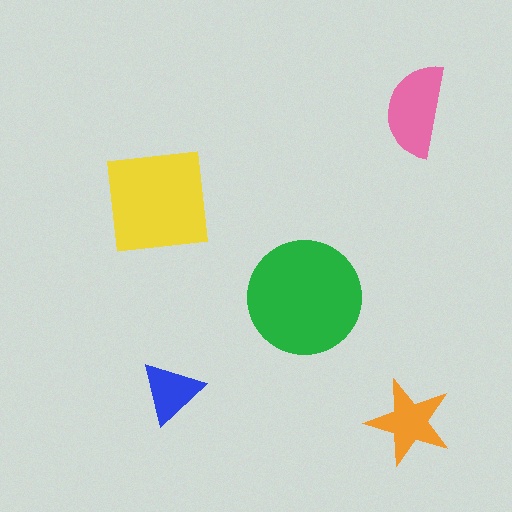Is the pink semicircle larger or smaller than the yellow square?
Smaller.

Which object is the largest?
The green circle.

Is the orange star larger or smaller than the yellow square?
Smaller.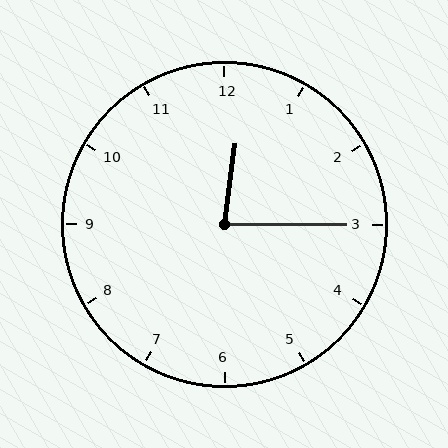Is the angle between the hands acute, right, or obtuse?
It is acute.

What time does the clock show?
12:15.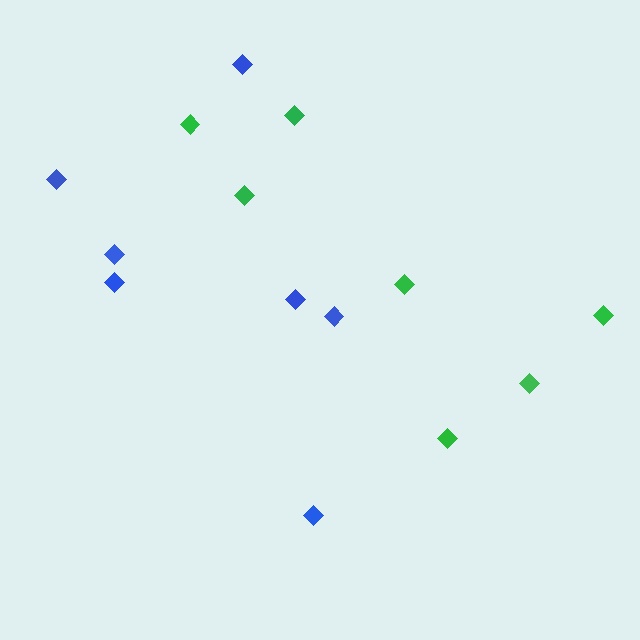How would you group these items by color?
There are 2 groups: one group of blue diamonds (7) and one group of green diamonds (7).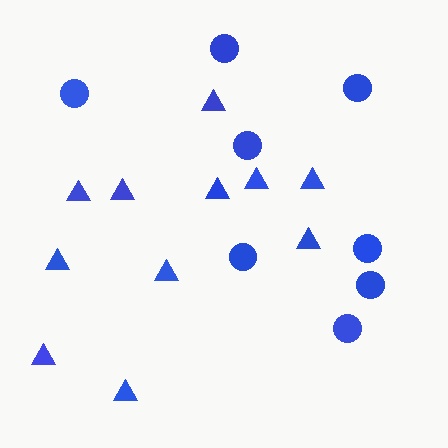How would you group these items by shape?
There are 2 groups: one group of triangles (11) and one group of circles (8).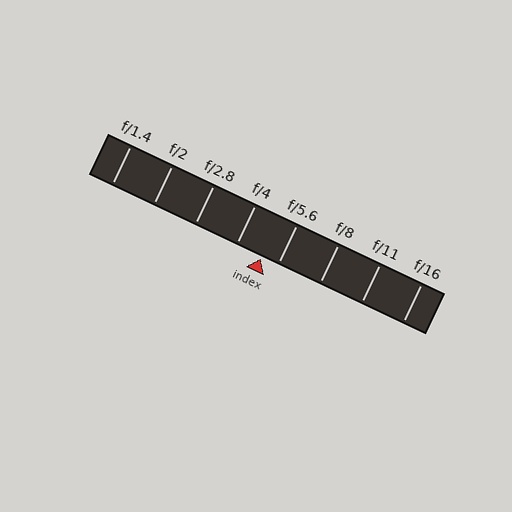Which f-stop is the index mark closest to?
The index mark is closest to f/5.6.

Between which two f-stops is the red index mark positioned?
The index mark is between f/4 and f/5.6.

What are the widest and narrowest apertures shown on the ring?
The widest aperture shown is f/1.4 and the narrowest is f/16.